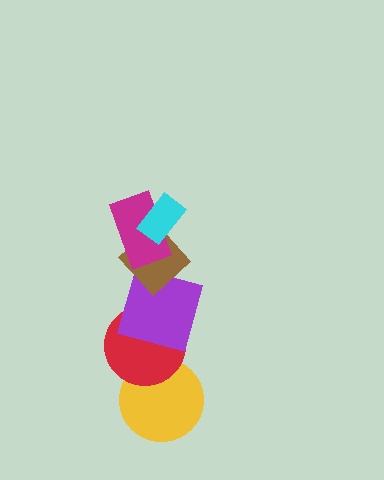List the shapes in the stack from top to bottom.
From top to bottom: the cyan rectangle, the magenta rectangle, the brown diamond, the purple square, the red circle, the yellow circle.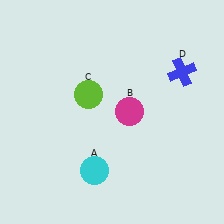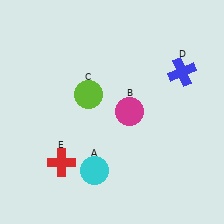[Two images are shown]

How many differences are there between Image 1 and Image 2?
There is 1 difference between the two images.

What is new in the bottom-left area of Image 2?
A red cross (E) was added in the bottom-left area of Image 2.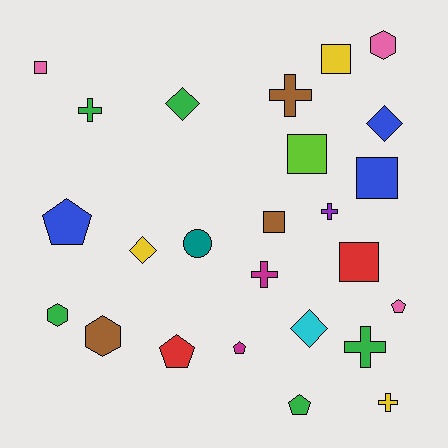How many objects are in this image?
There are 25 objects.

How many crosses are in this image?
There are 6 crosses.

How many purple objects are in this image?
There is 1 purple object.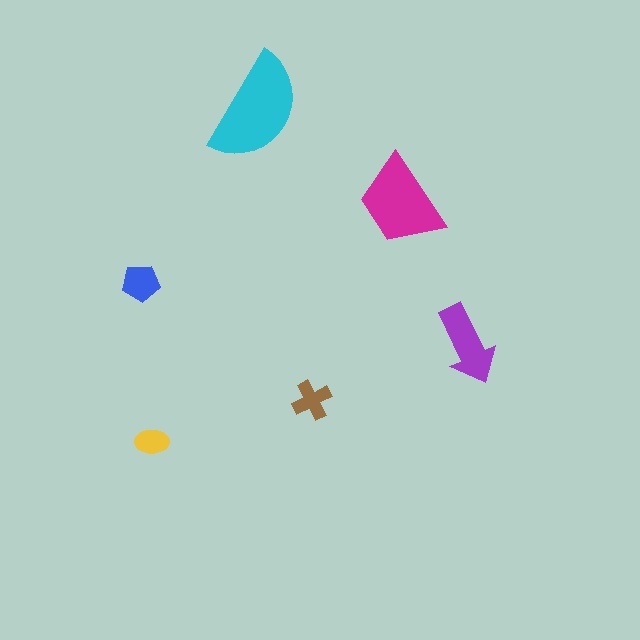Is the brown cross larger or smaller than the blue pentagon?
Smaller.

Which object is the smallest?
The yellow ellipse.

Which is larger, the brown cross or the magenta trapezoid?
The magenta trapezoid.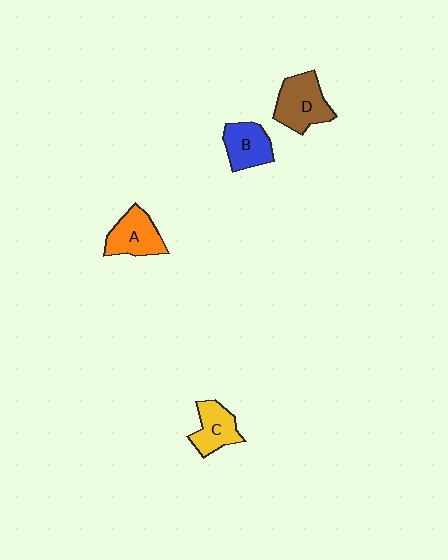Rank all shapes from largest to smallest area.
From largest to smallest: D (brown), A (orange), B (blue), C (yellow).